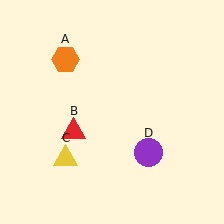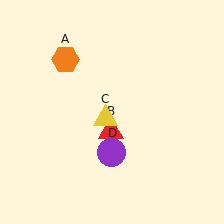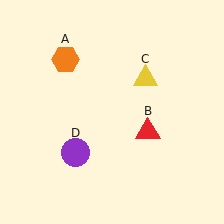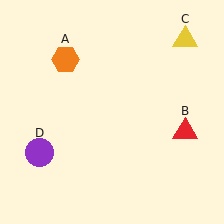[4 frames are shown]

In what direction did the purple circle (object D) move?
The purple circle (object D) moved left.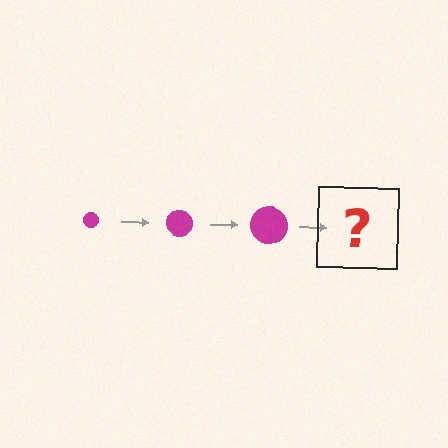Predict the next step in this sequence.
The next step is a magenta circle, larger than the previous one.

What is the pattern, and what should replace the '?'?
The pattern is that the circle gets progressively larger each step. The '?' should be a magenta circle, larger than the previous one.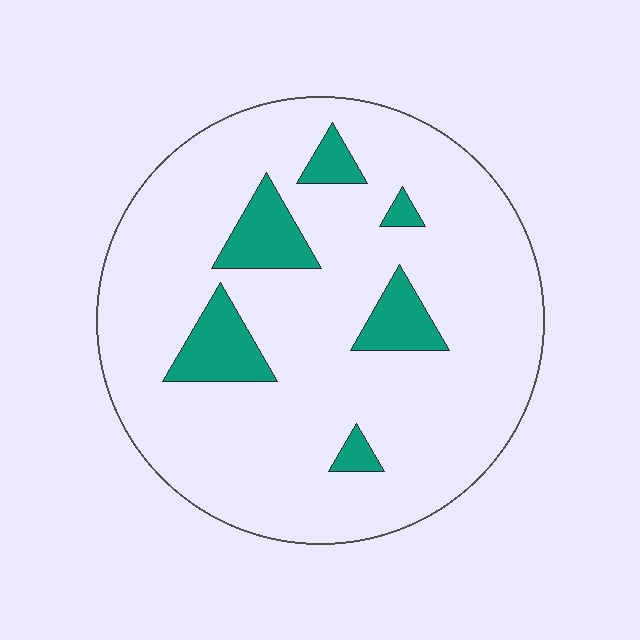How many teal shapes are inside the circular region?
6.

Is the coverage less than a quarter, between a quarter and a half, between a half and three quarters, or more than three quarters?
Less than a quarter.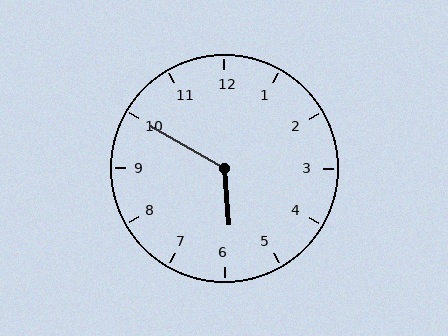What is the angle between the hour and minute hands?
Approximately 125 degrees.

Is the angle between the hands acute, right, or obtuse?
It is obtuse.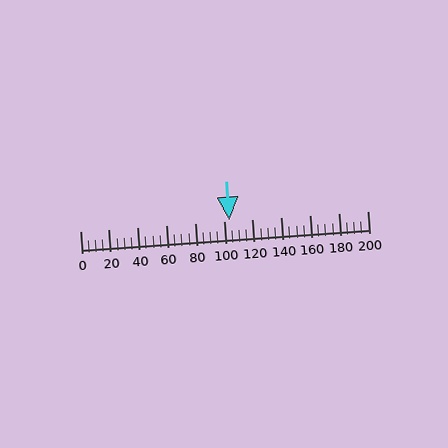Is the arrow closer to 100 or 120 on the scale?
The arrow is closer to 100.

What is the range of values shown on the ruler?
The ruler shows values from 0 to 200.